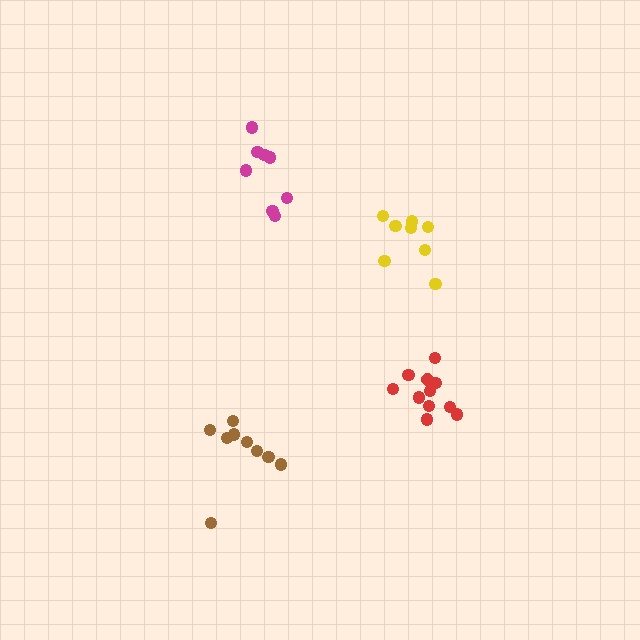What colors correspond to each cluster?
The clusters are colored: brown, magenta, red, yellow.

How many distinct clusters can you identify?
There are 4 distinct clusters.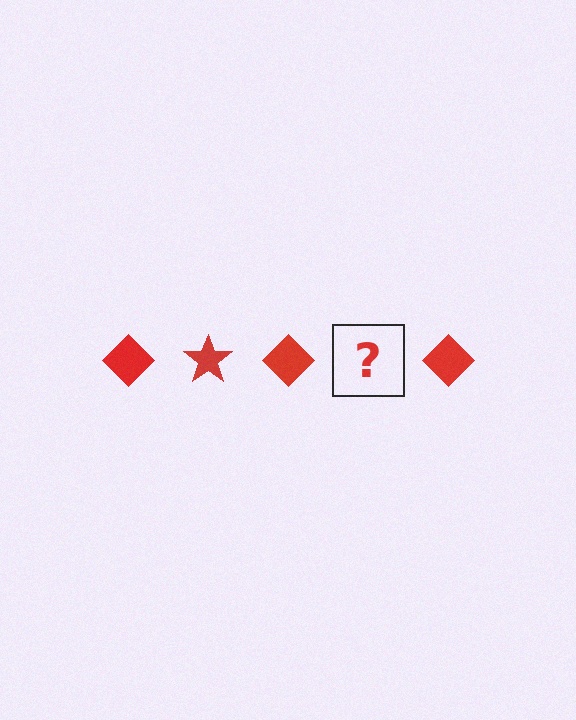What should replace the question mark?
The question mark should be replaced with a red star.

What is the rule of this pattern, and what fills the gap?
The rule is that the pattern cycles through diamond, star shapes in red. The gap should be filled with a red star.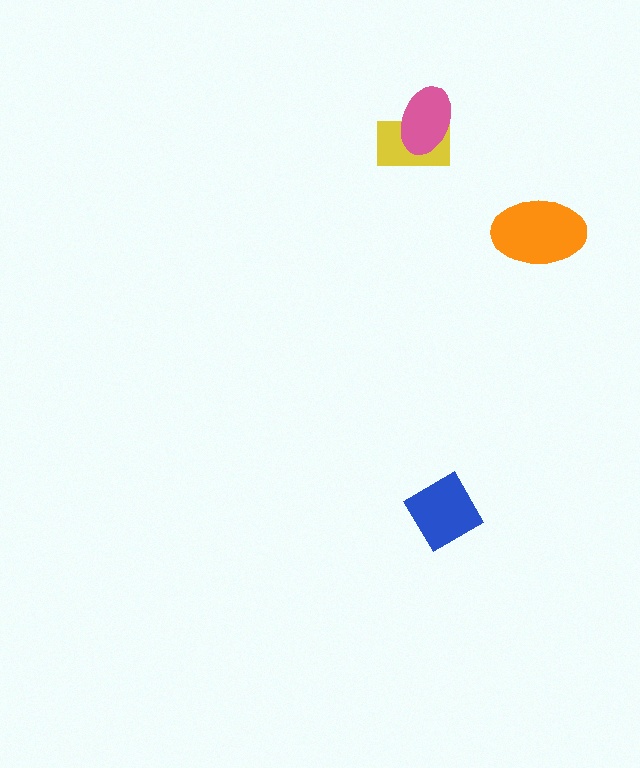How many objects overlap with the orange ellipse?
0 objects overlap with the orange ellipse.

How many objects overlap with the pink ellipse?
1 object overlaps with the pink ellipse.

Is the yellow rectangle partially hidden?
Yes, it is partially covered by another shape.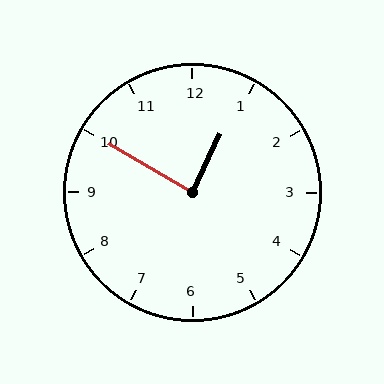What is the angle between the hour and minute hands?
Approximately 85 degrees.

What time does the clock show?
12:50.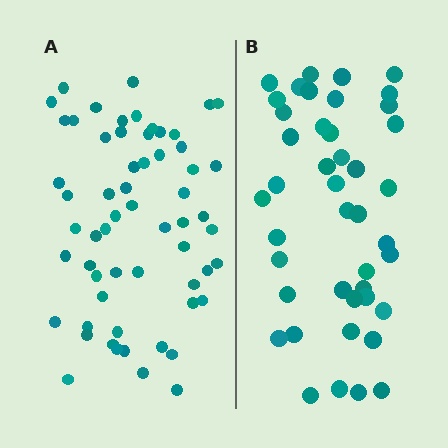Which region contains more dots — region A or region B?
Region A (the left region) has more dots.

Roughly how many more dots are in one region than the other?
Region A has approximately 15 more dots than region B.